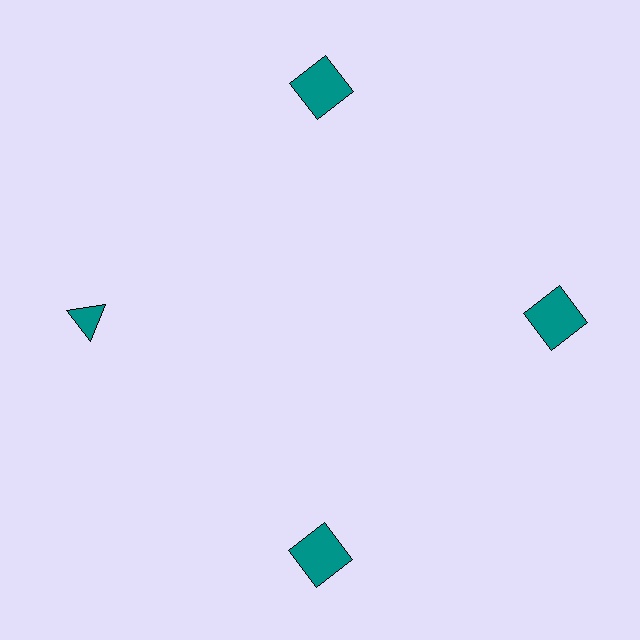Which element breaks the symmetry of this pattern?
The teal triangle at roughly the 9 o'clock position breaks the symmetry. All other shapes are teal squares.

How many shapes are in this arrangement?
There are 4 shapes arranged in a ring pattern.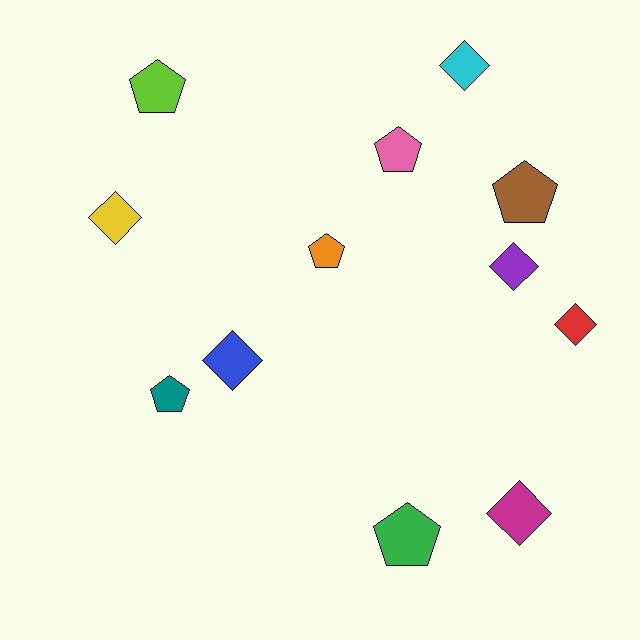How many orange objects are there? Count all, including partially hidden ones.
There is 1 orange object.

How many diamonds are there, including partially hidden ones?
There are 6 diamonds.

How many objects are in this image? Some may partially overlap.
There are 12 objects.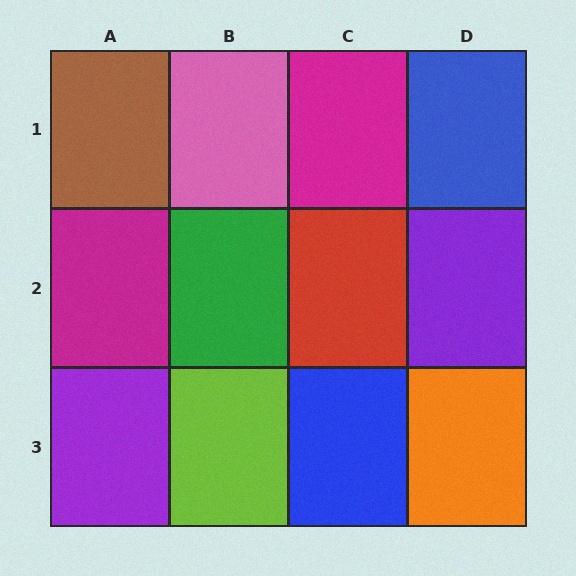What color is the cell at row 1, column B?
Pink.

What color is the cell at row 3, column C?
Blue.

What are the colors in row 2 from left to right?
Magenta, green, red, purple.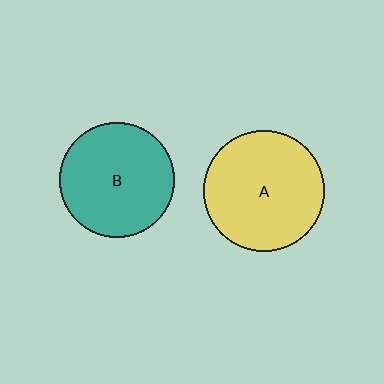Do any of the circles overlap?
No, none of the circles overlap.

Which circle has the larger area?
Circle A (yellow).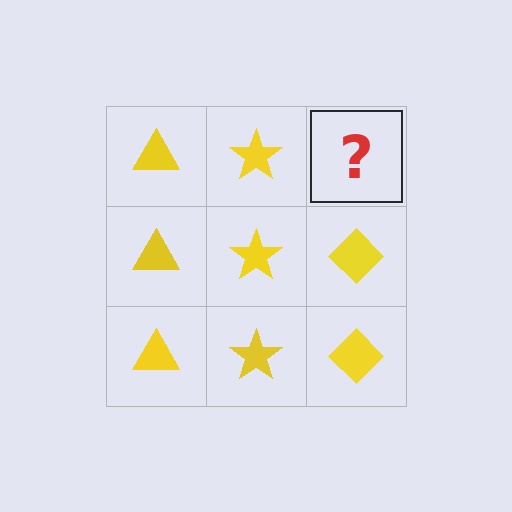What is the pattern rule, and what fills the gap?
The rule is that each column has a consistent shape. The gap should be filled with a yellow diamond.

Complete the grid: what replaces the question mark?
The question mark should be replaced with a yellow diamond.